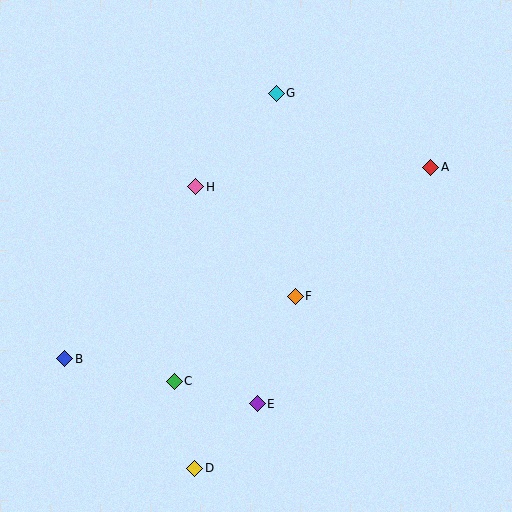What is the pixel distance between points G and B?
The distance between G and B is 340 pixels.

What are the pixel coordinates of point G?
Point G is at (276, 93).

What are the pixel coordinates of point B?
Point B is at (65, 359).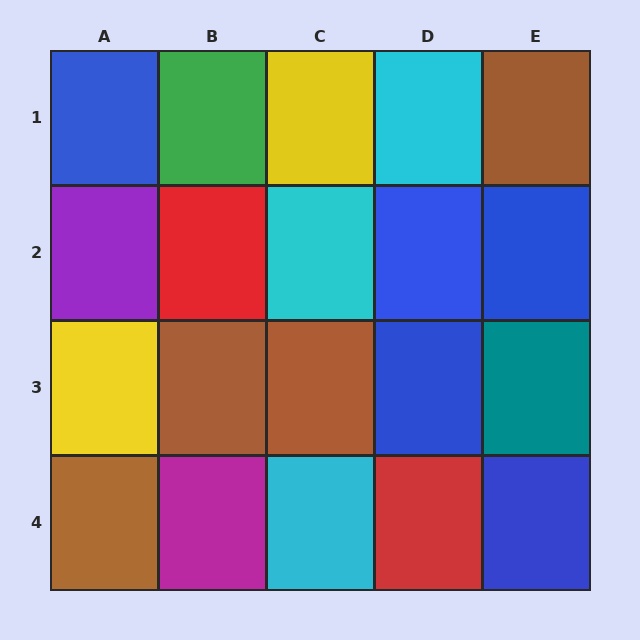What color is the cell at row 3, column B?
Brown.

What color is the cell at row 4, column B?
Magenta.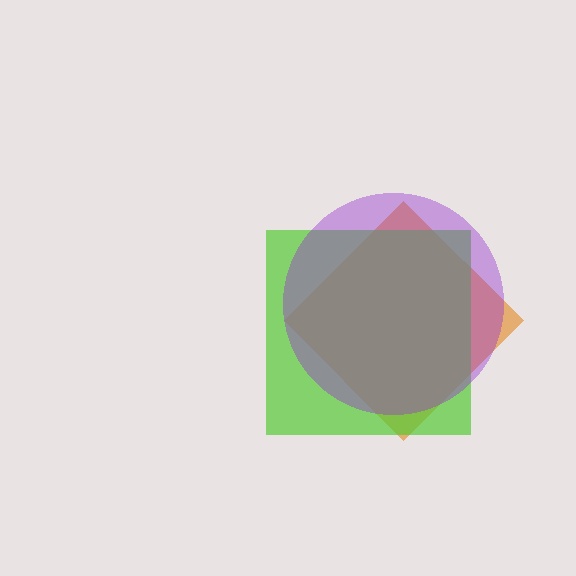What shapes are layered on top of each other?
The layered shapes are: an orange diamond, a lime square, a purple circle.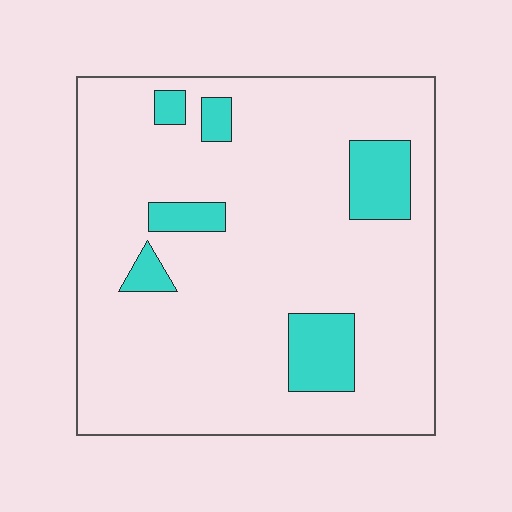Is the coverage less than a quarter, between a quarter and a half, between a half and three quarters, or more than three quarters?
Less than a quarter.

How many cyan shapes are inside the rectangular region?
6.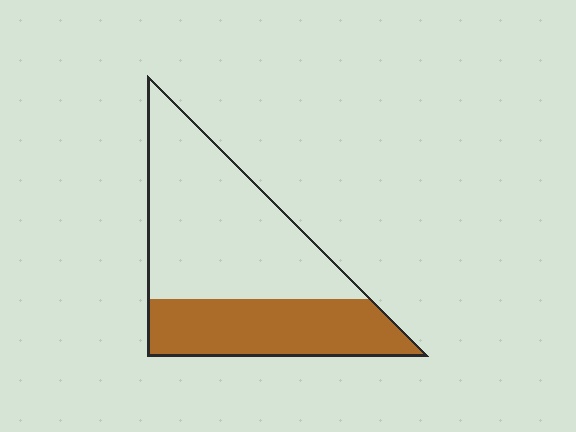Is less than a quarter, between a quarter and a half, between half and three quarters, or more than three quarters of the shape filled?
Between a quarter and a half.